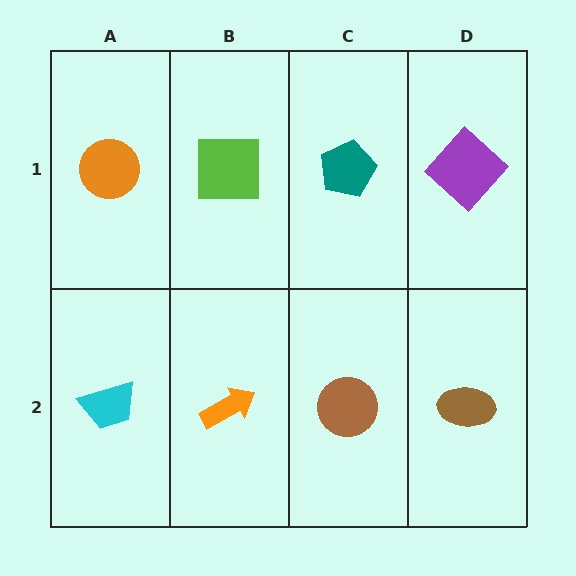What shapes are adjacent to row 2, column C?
A teal pentagon (row 1, column C), an orange arrow (row 2, column B), a brown ellipse (row 2, column D).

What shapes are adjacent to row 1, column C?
A brown circle (row 2, column C), a lime square (row 1, column B), a purple diamond (row 1, column D).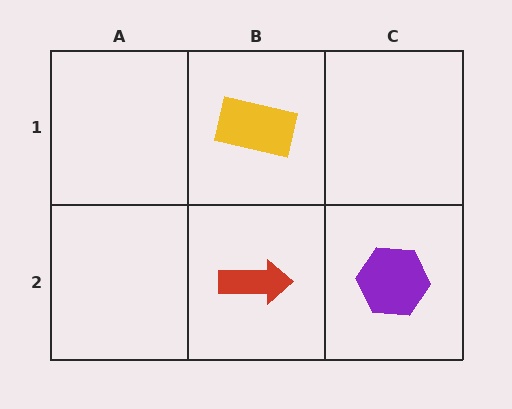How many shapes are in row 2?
2 shapes.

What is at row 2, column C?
A purple hexagon.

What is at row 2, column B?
A red arrow.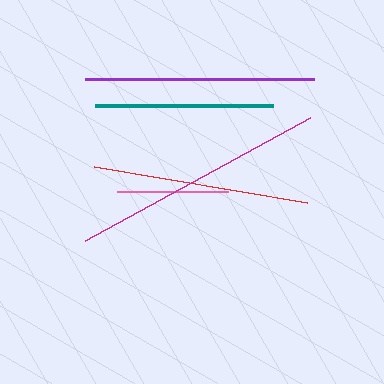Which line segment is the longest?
The magenta line is the longest at approximately 257 pixels.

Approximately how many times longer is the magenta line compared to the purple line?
The magenta line is approximately 1.1 times the length of the purple line.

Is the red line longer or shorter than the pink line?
The red line is longer than the pink line.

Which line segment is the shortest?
The pink line is the shortest at approximately 111 pixels.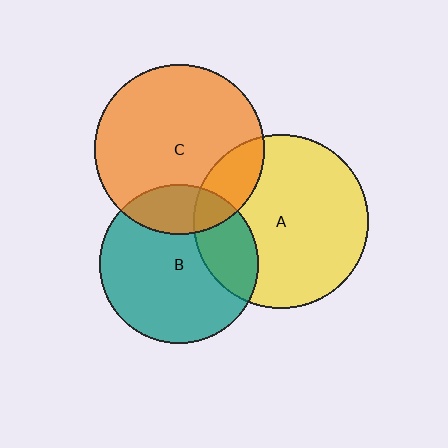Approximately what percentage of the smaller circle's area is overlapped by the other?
Approximately 15%.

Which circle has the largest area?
Circle A (yellow).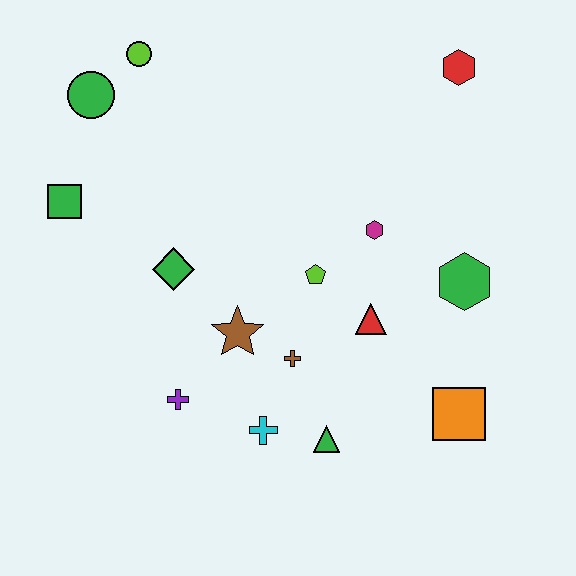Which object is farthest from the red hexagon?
The purple cross is farthest from the red hexagon.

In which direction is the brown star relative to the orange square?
The brown star is to the left of the orange square.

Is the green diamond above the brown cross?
Yes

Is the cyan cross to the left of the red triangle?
Yes